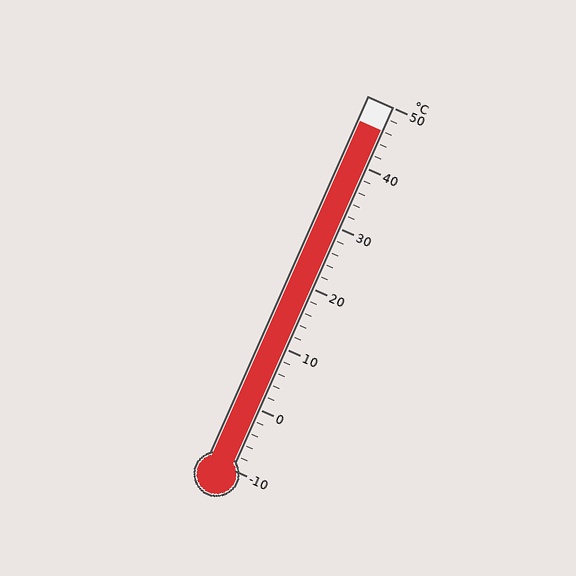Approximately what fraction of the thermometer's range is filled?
The thermometer is filled to approximately 95% of its range.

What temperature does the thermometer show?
The thermometer shows approximately 46°C.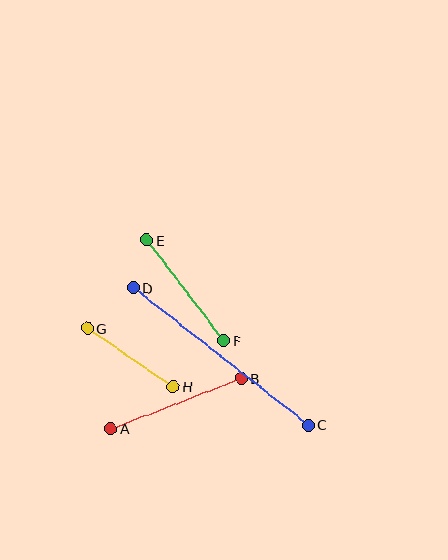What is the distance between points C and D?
The distance is approximately 223 pixels.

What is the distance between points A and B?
The distance is approximately 140 pixels.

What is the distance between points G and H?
The distance is approximately 103 pixels.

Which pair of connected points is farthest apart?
Points C and D are farthest apart.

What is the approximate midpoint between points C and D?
The midpoint is at approximately (221, 356) pixels.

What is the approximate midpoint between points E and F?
The midpoint is at approximately (185, 291) pixels.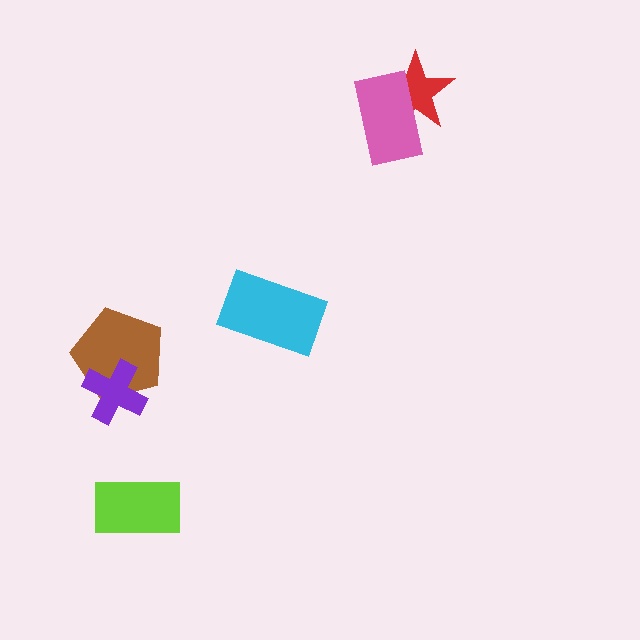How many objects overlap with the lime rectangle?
0 objects overlap with the lime rectangle.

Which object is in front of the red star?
The pink rectangle is in front of the red star.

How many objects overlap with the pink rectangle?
1 object overlaps with the pink rectangle.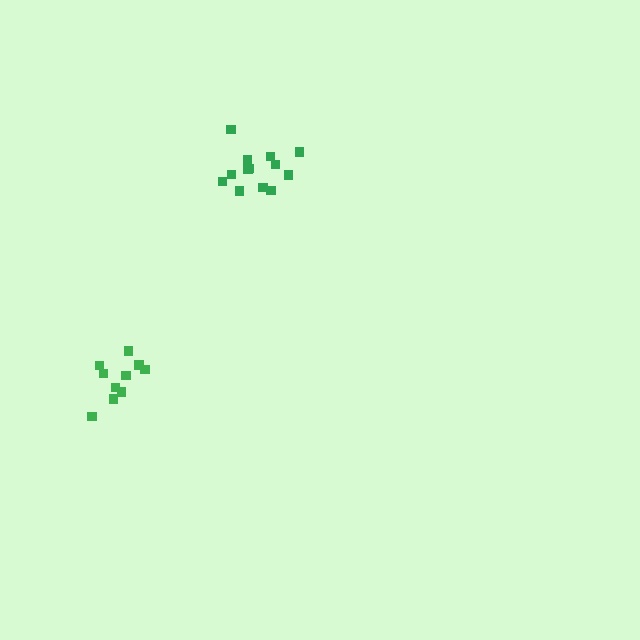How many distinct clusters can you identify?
There are 2 distinct clusters.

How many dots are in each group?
Group 1: 13 dots, Group 2: 10 dots (23 total).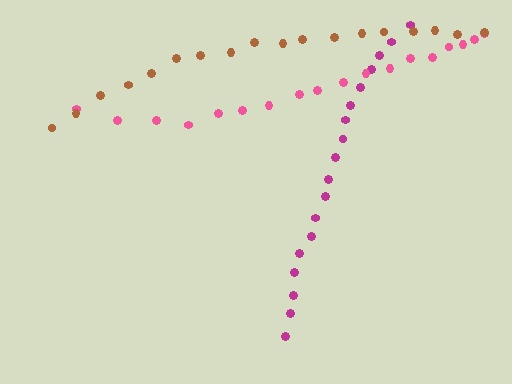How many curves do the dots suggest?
There are 3 distinct paths.